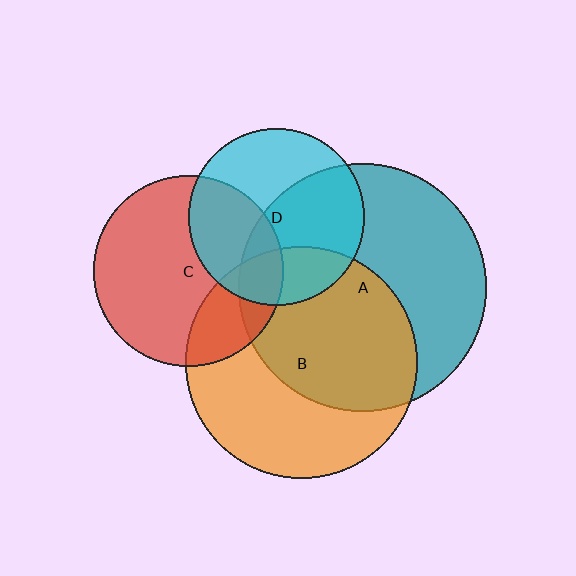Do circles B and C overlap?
Yes.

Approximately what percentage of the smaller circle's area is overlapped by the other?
Approximately 25%.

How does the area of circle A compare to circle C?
Approximately 1.7 times.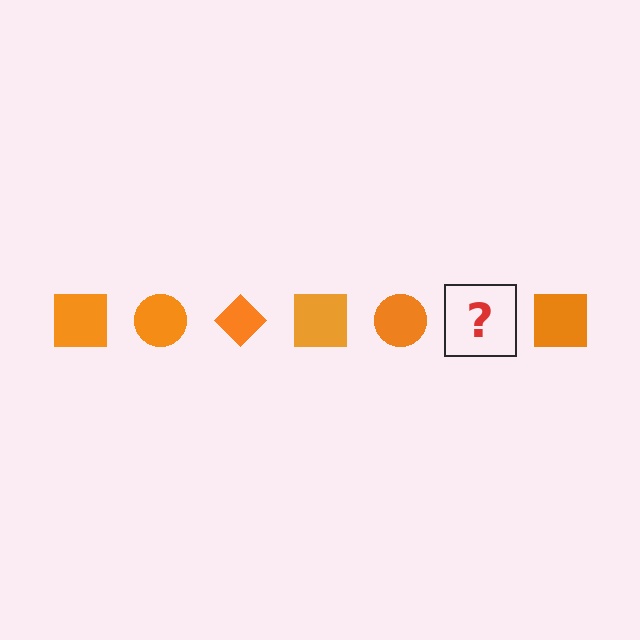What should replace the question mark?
The question mark should be replaced with an orange diamond.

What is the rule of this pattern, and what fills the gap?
The rule is that the pattern cycles through square, circle, diamond shapes in orange. The gap should be filled with an orange diamond.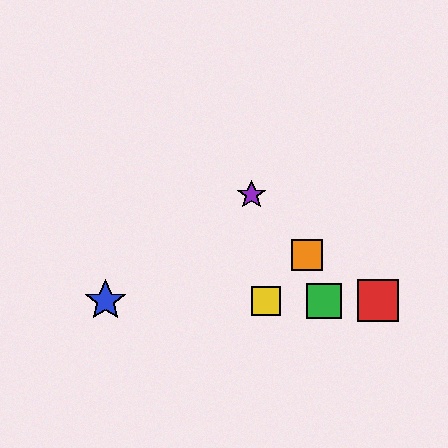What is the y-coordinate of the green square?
The green square is at y≈301.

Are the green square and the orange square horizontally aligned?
No, the green square is at y≈301 and the orange square is at y≈255.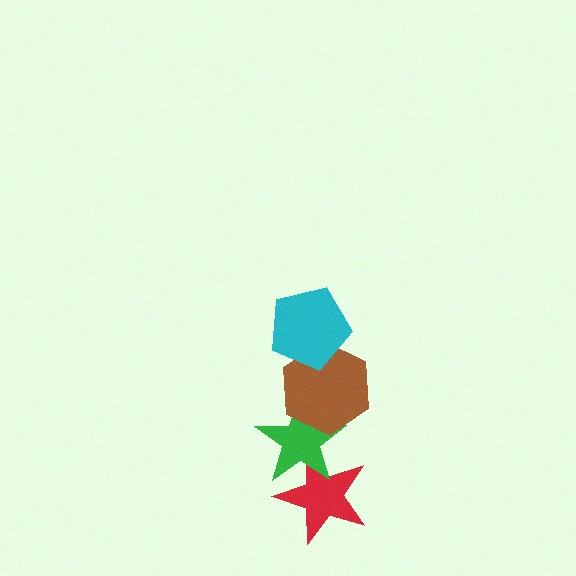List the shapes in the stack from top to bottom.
From top to bottom: the cyan pentagon, the brown hexagon, the green star, the red star.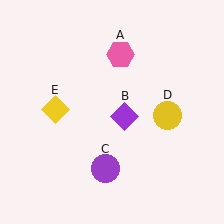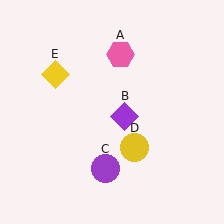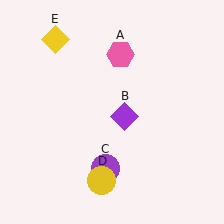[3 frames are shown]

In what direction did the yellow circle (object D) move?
The yellow circle (object D) moved down and to the left.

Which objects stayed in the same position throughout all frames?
Pink hexagon (object A) and purple diamond (object B) and purple circle (object C) remained stationary.